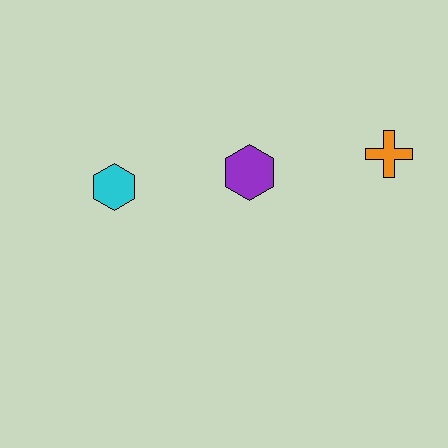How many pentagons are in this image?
There are no pentagons.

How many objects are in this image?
There are 3 objects.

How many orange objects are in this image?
There is 1 orange object.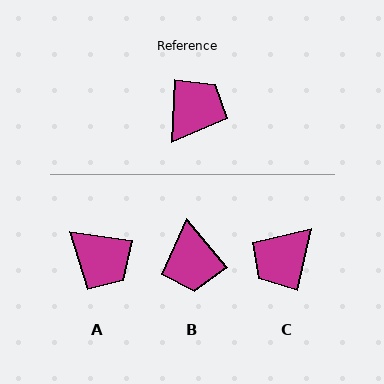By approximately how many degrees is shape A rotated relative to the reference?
Approximately 96 degrees clockwise.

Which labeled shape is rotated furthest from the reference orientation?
C, about 170 degrees away.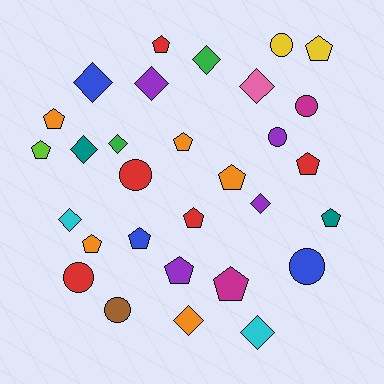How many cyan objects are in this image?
There are 2 cyan objects.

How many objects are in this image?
There are 30 objects.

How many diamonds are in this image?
There are 10 diamonds.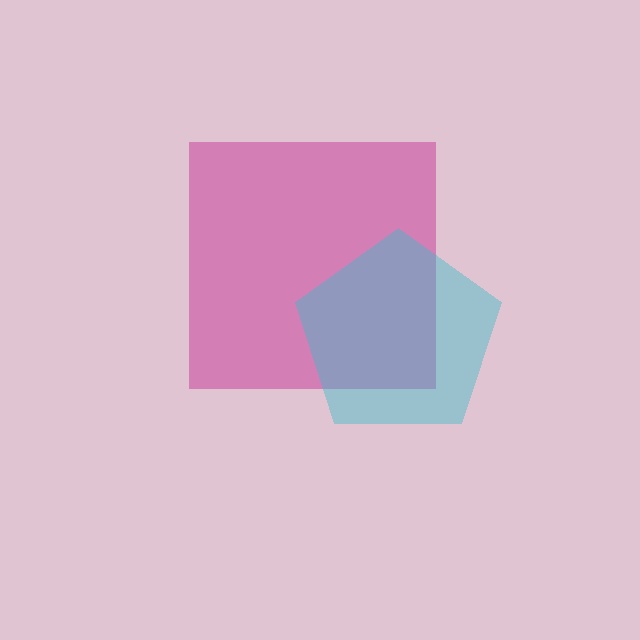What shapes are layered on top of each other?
The layered shapes are: a magenta square, a cyan pentagon.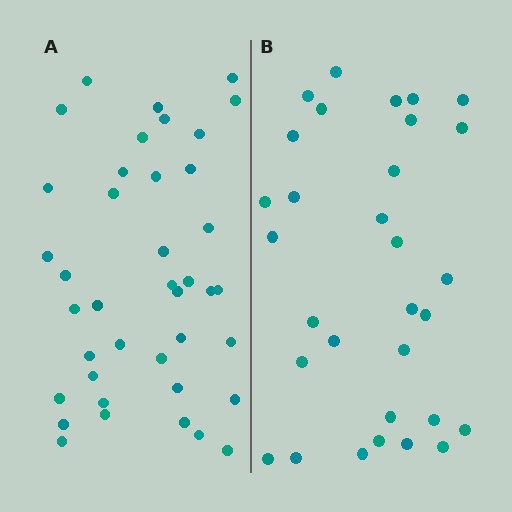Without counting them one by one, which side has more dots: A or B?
Region A (the left region) has more dots.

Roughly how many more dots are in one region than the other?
Region A has roughly 8 or so more dots than region B.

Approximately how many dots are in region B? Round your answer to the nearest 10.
About 30 dots. (The exact count is 31, which rounds to 30.)